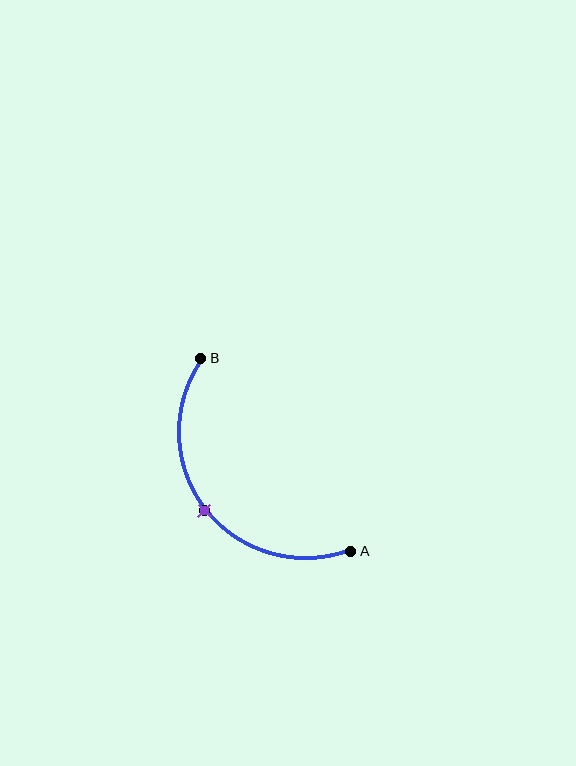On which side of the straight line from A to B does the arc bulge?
The arc bulges below and to the left of the straight line connecting A and B.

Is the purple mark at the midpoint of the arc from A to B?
Yes. The purple mark lies on the arc at equal arc-length from both A and B — it is the arc midpoint.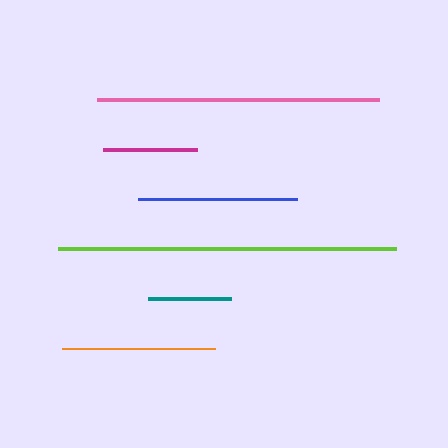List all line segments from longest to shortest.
From longest to shortest: lime, pink, blue, orange, magenta, teal.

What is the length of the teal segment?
The teal segment is approximately 83 pixels long.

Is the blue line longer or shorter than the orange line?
The blue line is longer than the orange line.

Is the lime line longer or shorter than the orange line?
The lime line is longer than the orange line.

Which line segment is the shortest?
The teal line is the shortest at approximately 83 pixels.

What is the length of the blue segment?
The blue segment is approximately 159 pixels long.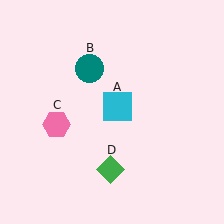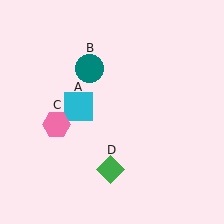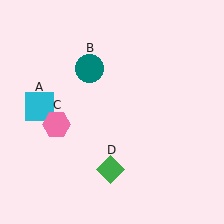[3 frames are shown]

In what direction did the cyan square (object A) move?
The cyan square (object A) moved left.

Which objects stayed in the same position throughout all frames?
Teal circle (object B) and pink hexagon (object C) and green diamond (object D) remained stationary.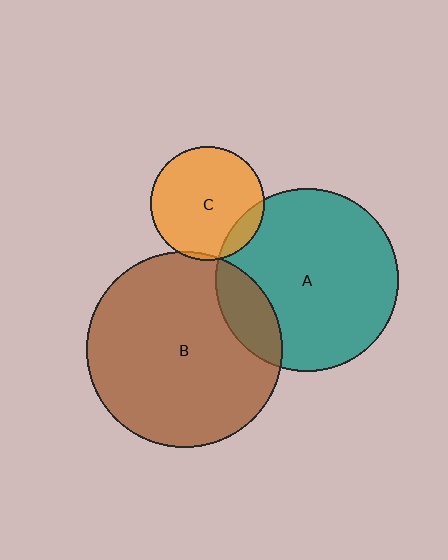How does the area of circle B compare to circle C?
Approximately 3.0 times.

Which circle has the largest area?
Circle B (brown).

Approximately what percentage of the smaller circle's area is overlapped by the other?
Approximately 5%.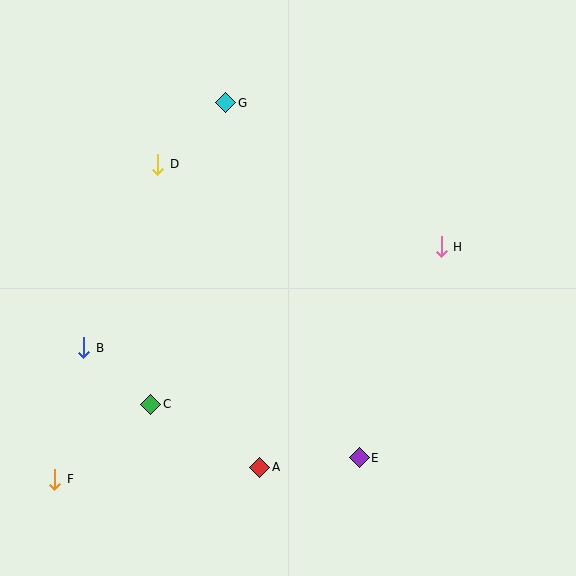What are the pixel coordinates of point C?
Point C is at (151, 404).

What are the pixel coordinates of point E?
Point E is at (359, 458).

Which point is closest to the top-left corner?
Point D is closest to the top-left corner.